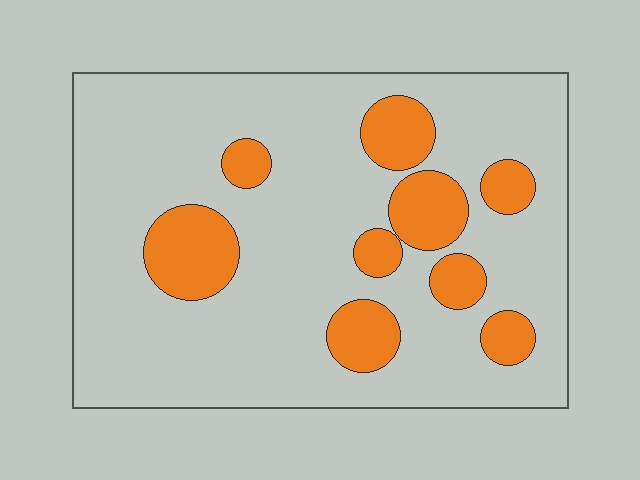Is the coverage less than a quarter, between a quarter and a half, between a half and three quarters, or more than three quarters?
Less than a quarter.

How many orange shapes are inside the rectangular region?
9.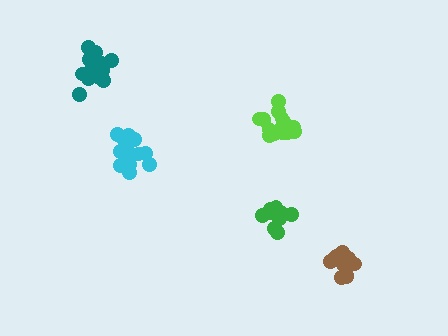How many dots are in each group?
Group 1: 11 dots, Group 2: 14 dots, Group 3: 15 dots, Group 4: 14 dots, Group 5: 13 dots (67 total).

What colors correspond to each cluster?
The clusters are colored: green, lime, cyan, teal, brown.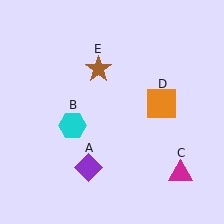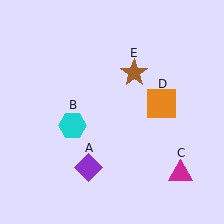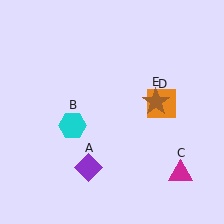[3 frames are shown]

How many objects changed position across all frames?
1 object changed position: brown star (object E).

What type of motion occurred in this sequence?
The brown star (object E) rotated clockwise around the center of the scene.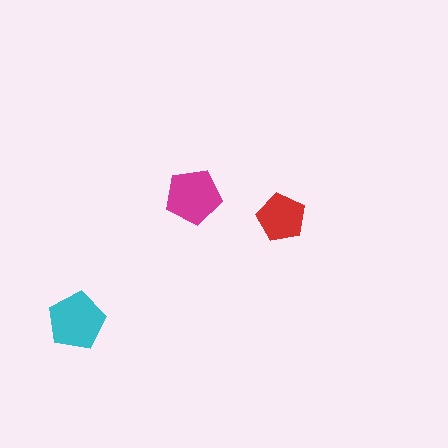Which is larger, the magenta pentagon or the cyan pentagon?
The cyan one.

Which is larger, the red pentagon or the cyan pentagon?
The cyan one.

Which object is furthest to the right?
The red pentagon is rightmost.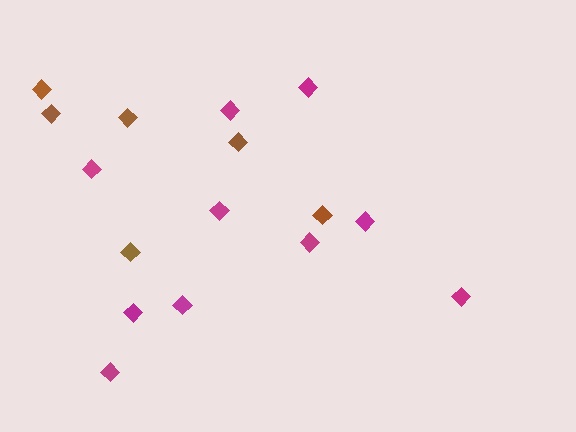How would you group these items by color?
There are 2 groups: one group of brown diamonds (6) and one group of magenta diamonds (10).